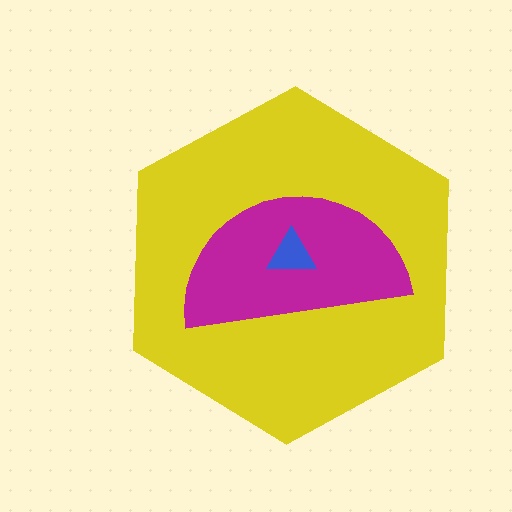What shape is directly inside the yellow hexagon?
The magenta semicircle.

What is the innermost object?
The blue triangle.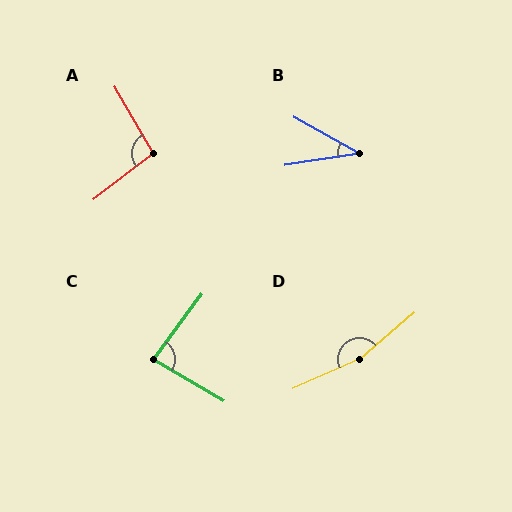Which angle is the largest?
D, at approximately 163 degrees.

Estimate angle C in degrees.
Approximately 84 degrees.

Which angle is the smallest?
B, at approximately 38 degrees.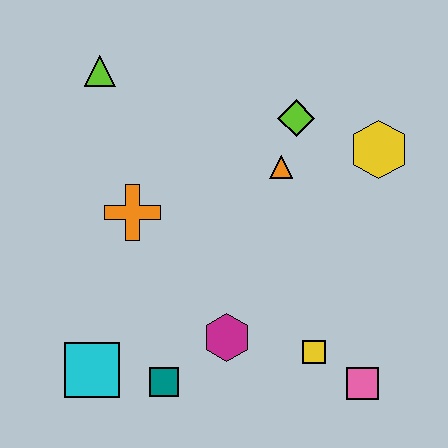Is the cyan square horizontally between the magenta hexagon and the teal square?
No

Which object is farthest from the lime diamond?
The cyan square is farthest from the lime diamond.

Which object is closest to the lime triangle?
The orange cross is closest to the lime triangle.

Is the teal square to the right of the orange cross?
Yes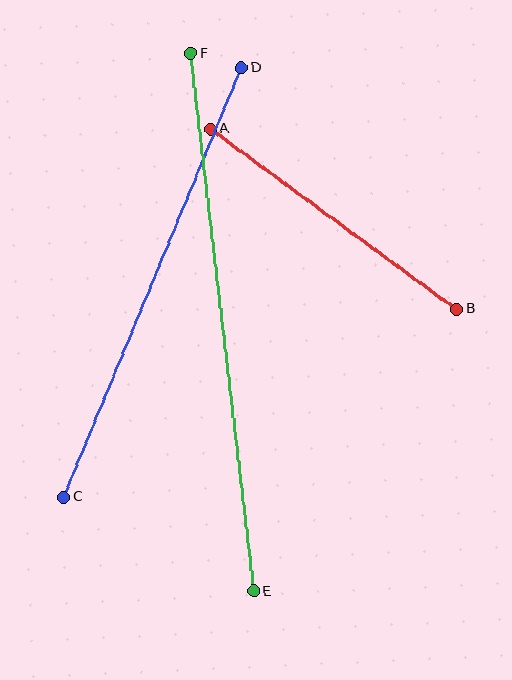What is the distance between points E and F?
The distance is approximately 541 pixels.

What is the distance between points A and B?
The distance is approximately 305 pixels.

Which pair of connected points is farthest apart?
Points E and F are farthest apart.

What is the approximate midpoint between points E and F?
The midpoint is at approximately (222, 322) pixels.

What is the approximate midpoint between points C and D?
The midpoint is at approximately (152, 283) pixels.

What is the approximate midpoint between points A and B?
The midpoint is at approximately (333, 219) pixels.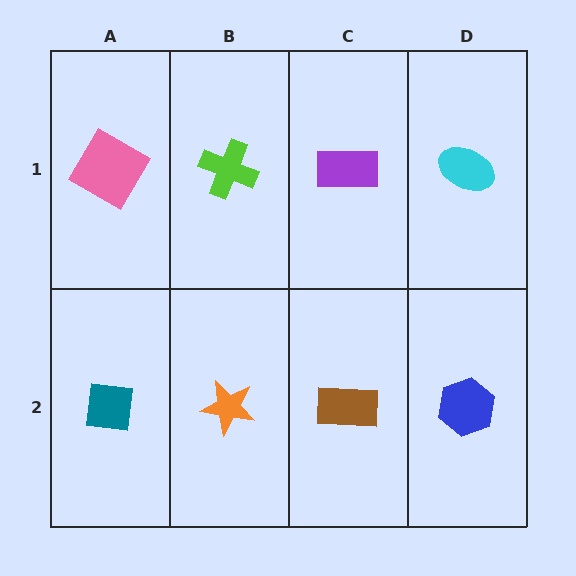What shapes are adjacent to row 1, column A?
A teal square (row 2, column A), a lime cross (row 1, column B).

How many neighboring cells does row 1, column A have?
2.